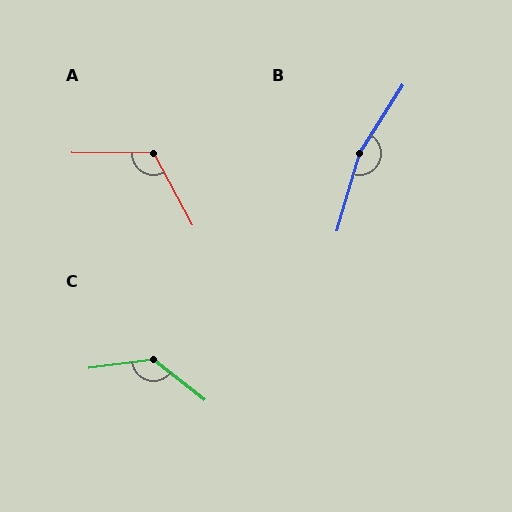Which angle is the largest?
B, at approximately 163 degrees.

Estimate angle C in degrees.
Approximately 134 degrees.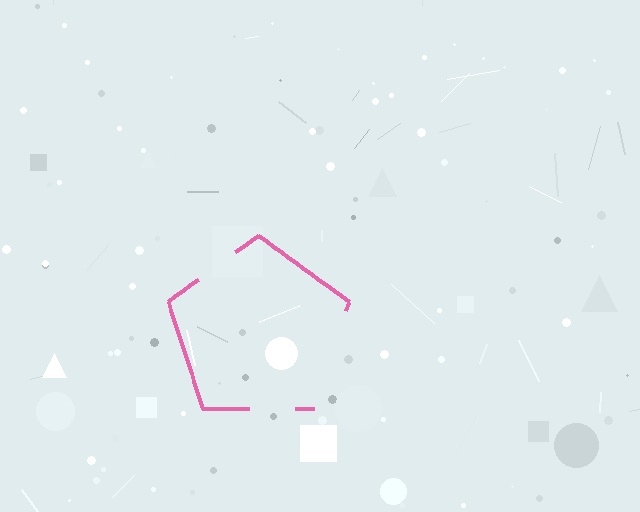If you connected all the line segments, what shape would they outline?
They would outline a pentagon.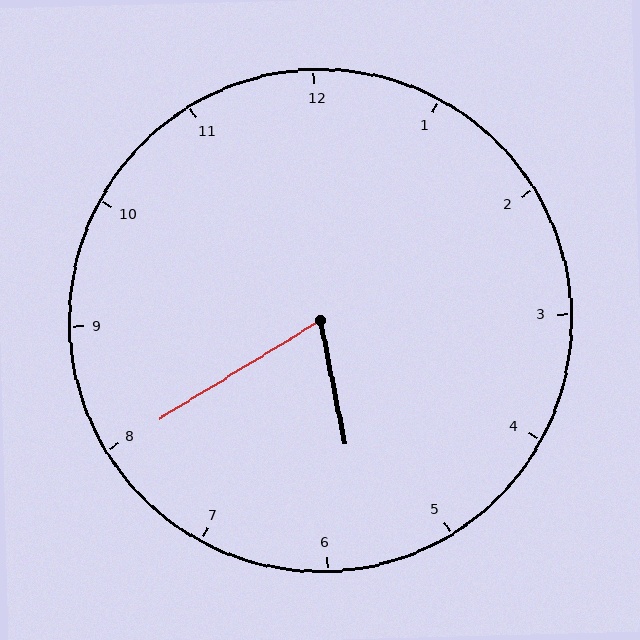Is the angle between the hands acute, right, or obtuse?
It is acute.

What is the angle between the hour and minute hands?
Approximately 70 degrees.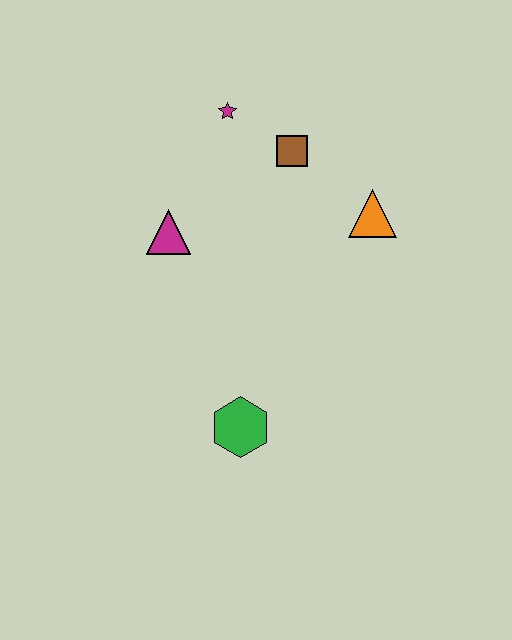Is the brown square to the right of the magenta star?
Yes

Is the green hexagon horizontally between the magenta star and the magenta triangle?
No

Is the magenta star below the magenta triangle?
No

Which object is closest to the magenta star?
The brown square is closest to the magenta star.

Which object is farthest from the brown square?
The green hexagon is farthest from the brown square.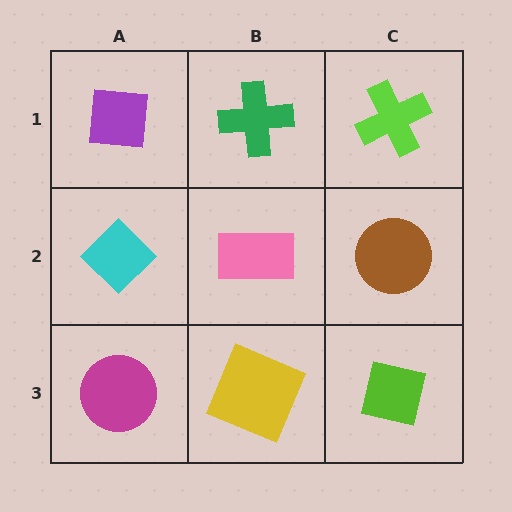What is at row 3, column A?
A magenta circle.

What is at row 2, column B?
A pink rectangle.